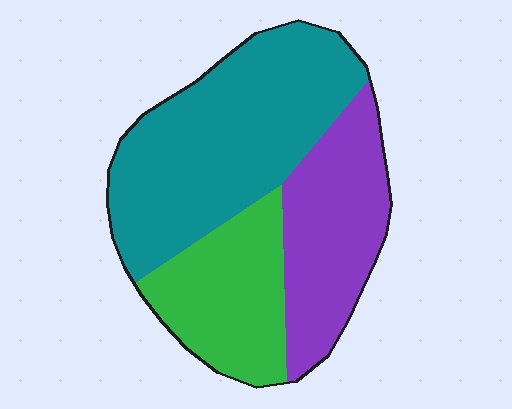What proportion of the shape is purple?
Purple takes up about one quarter (1/4) of the shape.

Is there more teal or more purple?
Teal.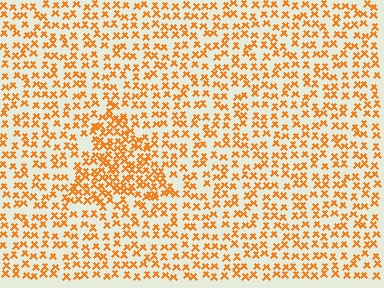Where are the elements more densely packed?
The elements are more densely packed inside the triangle boundary.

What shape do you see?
I see a triangle.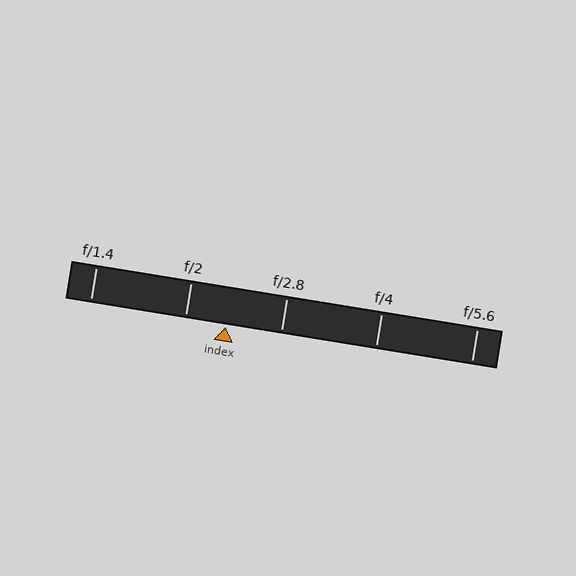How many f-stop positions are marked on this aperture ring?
There are 5 f-stop positions marked.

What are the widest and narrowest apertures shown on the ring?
The widest aperture shown is f/1.4 and the narrowest is f/5.6.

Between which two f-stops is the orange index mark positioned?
The index mark is between f/2 and f/2.8.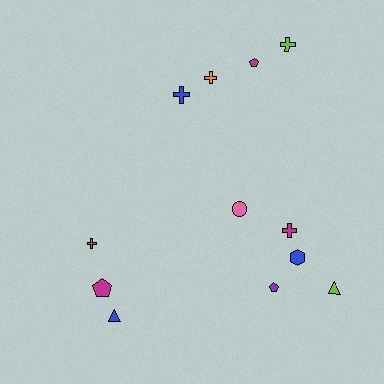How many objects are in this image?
There are 12 objects.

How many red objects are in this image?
There are no red objects.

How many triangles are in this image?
There are 2 triangles.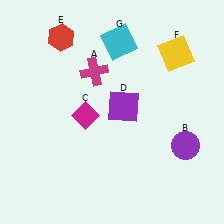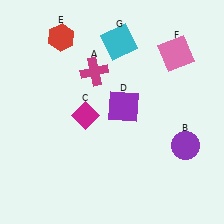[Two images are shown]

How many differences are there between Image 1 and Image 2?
There is 1 difference between the two images.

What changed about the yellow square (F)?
In Image 1, F is yellow. In Image 2, it changed to pink.